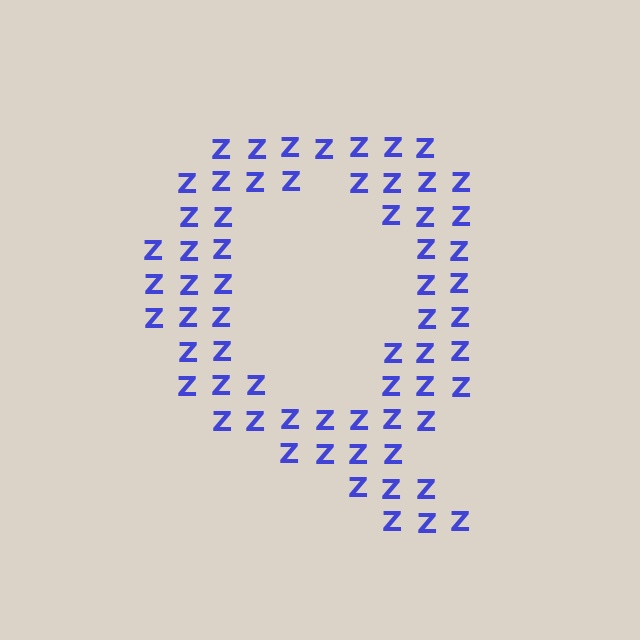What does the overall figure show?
The overall figure shows the letter Q.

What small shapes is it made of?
It is made of small letter Z's.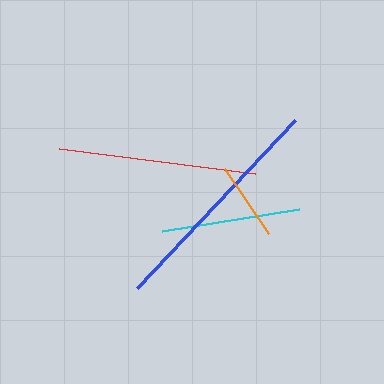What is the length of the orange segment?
The orange segment is approximately 79 pixels long.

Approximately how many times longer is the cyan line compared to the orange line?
The cyan line is approximately 1.8 times the length of the orange line.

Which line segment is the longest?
The blue line is the longest at approximately 231 pixels.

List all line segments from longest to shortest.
From longest to shortest: blue, red, cyan, orange.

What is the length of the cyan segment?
The cyan segment is approximately 138 pixels long.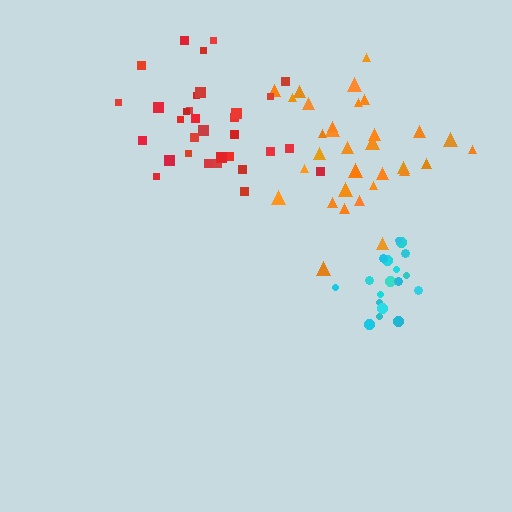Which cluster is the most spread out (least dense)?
Orange.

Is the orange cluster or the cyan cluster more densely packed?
Cyan.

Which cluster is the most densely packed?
Cyan.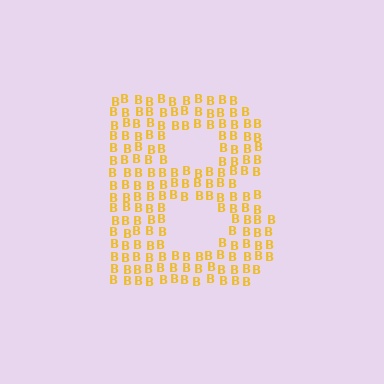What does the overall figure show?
The overall figure shows the letter B.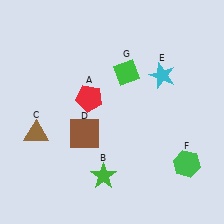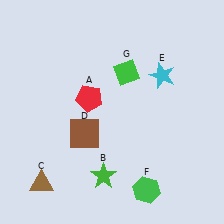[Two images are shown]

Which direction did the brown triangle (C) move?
The brown triangle (C) moved down.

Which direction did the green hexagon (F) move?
The green hexagon (F) moved left.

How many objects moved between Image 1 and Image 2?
2 objects moved between the two images.